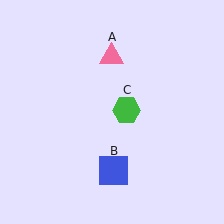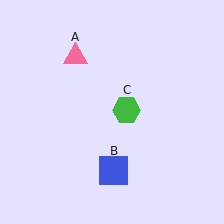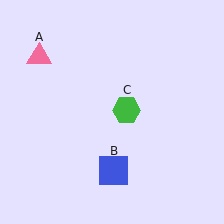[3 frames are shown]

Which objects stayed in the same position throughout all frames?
Blue square (object B) and green hexagon (object C) remained stationary.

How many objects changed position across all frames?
1 object changed position: pink triangle (object A).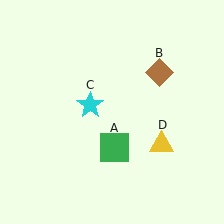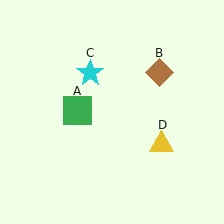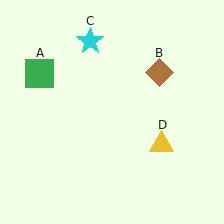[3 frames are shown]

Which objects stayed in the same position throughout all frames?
Brown diamond (object B) and yellow triangle (object D) remained stationary.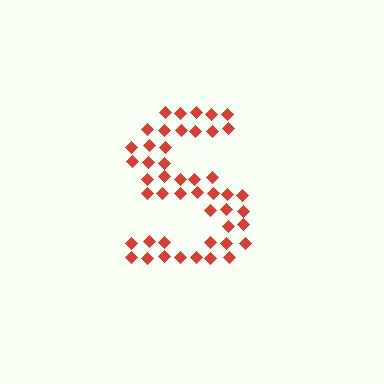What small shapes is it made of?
It is made of small diamonds.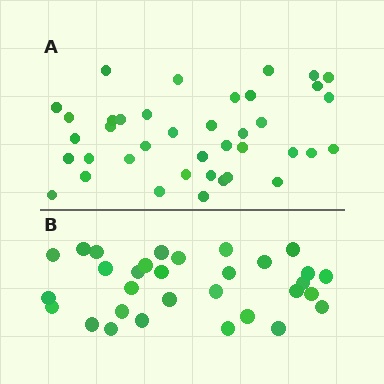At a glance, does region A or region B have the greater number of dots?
Region A (the top region) has more dots.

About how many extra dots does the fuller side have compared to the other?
Region A has roughly 8 or so more dots than region B.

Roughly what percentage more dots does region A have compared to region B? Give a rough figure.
About 25% more.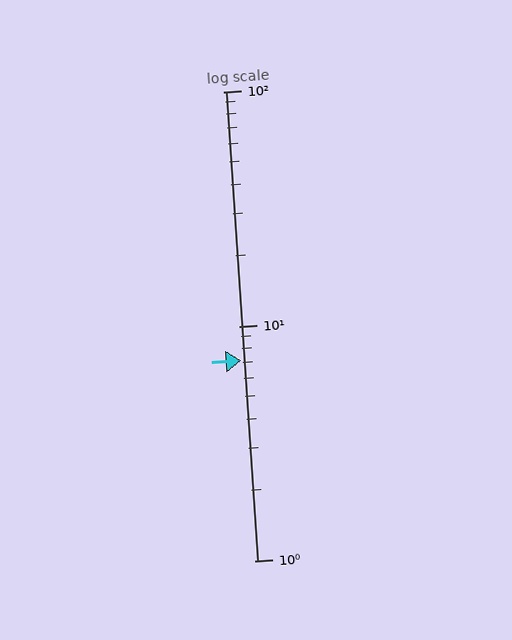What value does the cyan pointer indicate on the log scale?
The pointer indicates approximately 7.1.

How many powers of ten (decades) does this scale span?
The scale spans 2 decades, from 1 to 100.